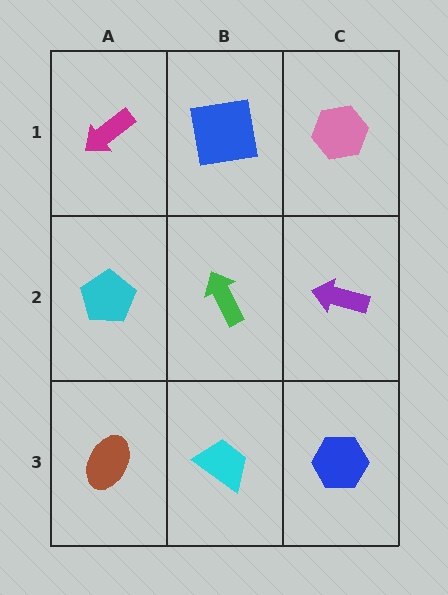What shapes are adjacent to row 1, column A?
A cyan pentagon (row 2, column A), a blue square (row 1, column B).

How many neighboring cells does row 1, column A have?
2.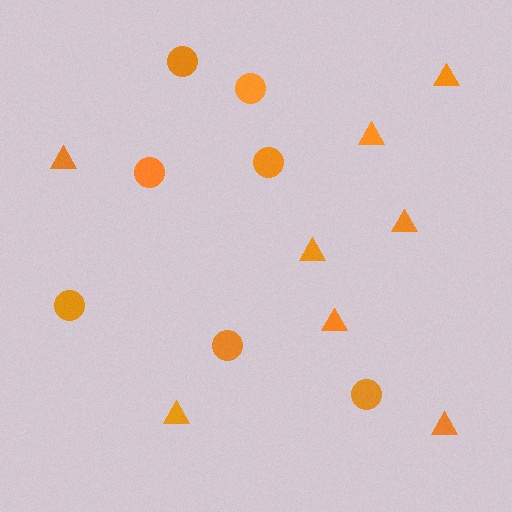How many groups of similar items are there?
There are 2 groups: one group of circles (7) and one group of triangles (8).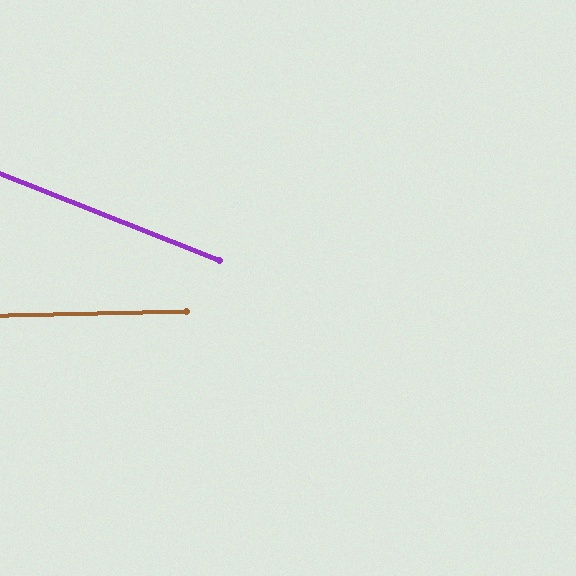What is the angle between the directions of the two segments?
Approximately 23 degrees.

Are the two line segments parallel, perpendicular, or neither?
Neither parallel nor perpendicular — they differ by about 23°.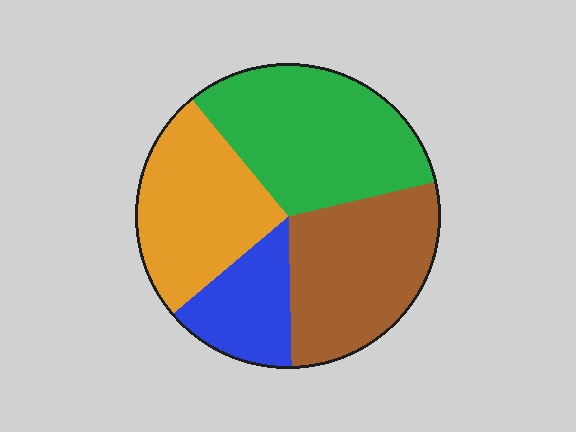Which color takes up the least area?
Blue, at roughly 15%.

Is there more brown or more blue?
Brown.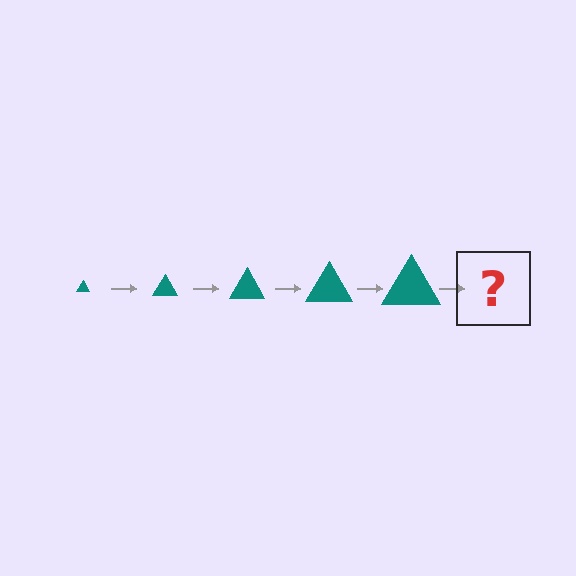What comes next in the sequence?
The next element should be a teal triangle, larger than the previous one.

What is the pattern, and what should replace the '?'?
The pattern is that the triangle gets progressively larger each step. The '?' should be a teal triangle, larger than the previous one.